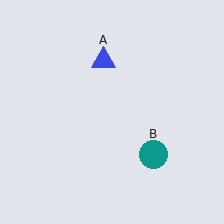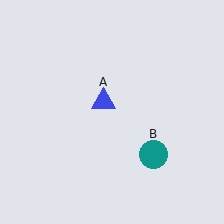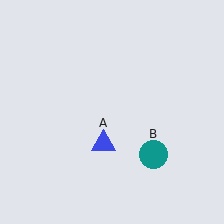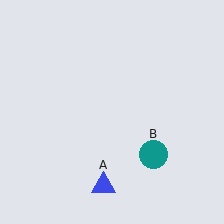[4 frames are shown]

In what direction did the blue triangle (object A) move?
The blue triangle (object A) moved down.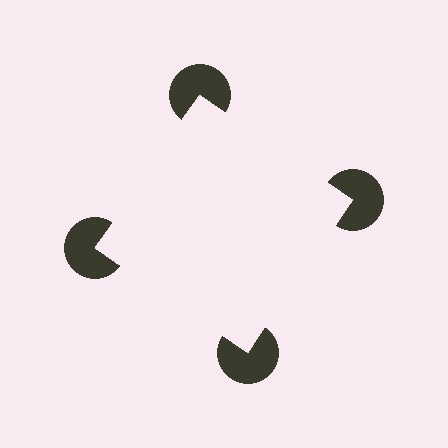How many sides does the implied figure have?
4 sides.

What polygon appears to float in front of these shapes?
An illusory square — its edges are inferred from the aligned wedge cuts in the pac-man discs, not physically drawn.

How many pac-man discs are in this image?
There are 4 — one at each vertex of the illusory square.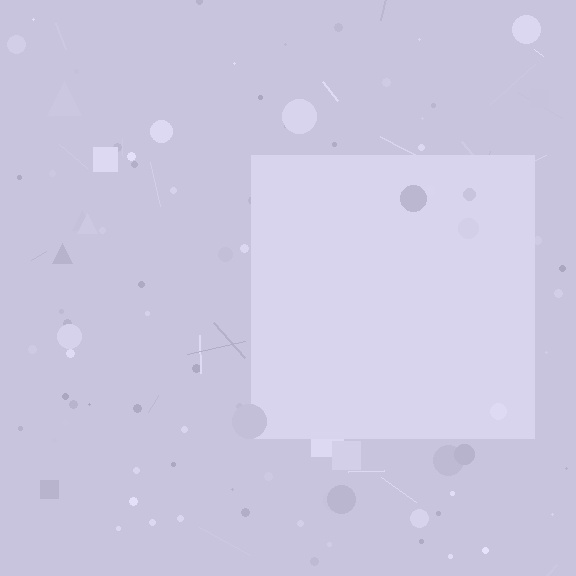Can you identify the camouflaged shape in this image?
The camouflaged shape is a square.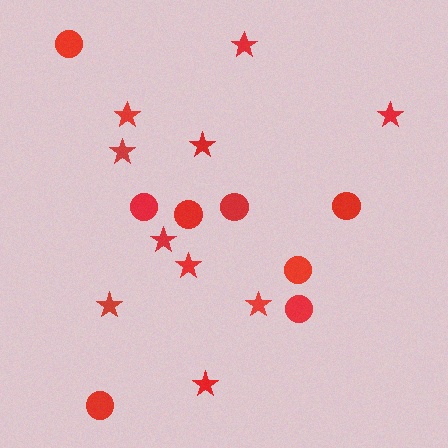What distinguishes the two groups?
There are 2 groups: one group of stars (10) and one group of circles (8).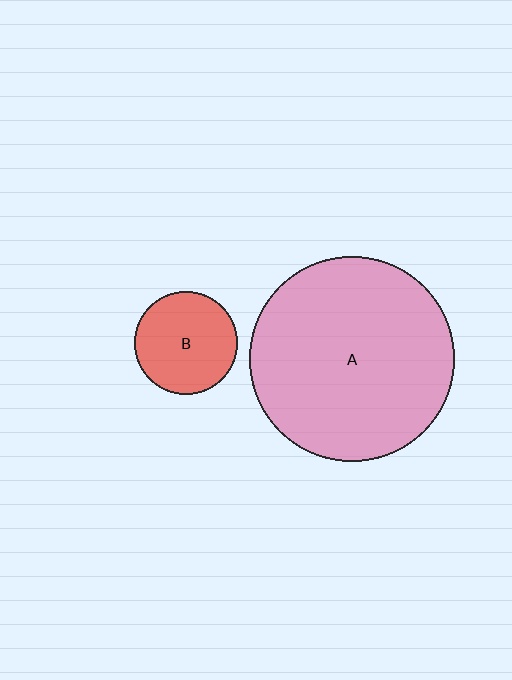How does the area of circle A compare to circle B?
Approximately 4.0 times.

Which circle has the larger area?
Circle A (pink).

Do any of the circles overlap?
No, none of the circles overlap.